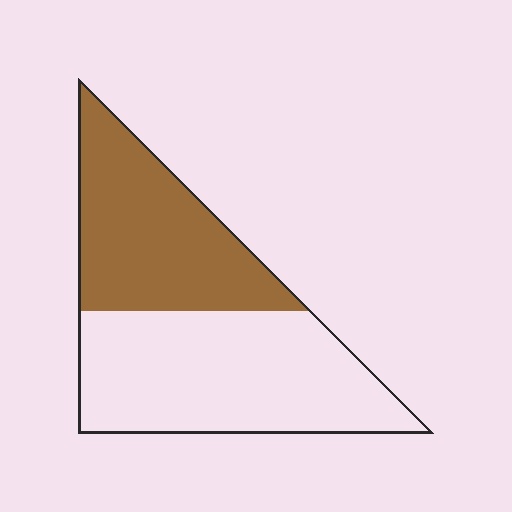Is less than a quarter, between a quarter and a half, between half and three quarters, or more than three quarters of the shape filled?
Between a quarter and a half.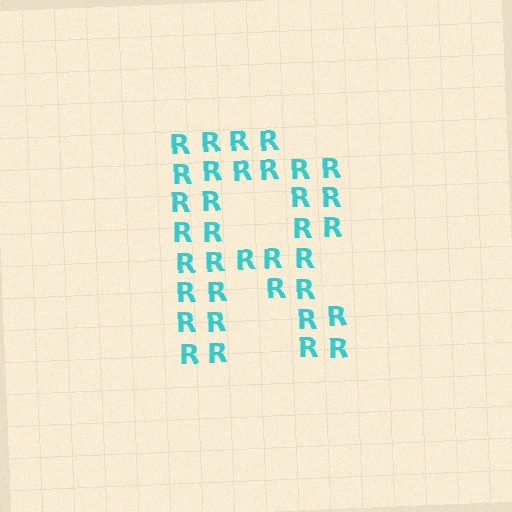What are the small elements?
The small elements are letter R's.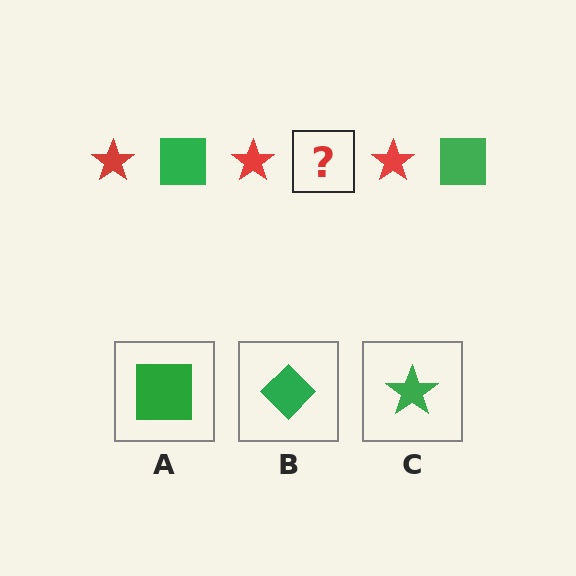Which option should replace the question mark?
Option A.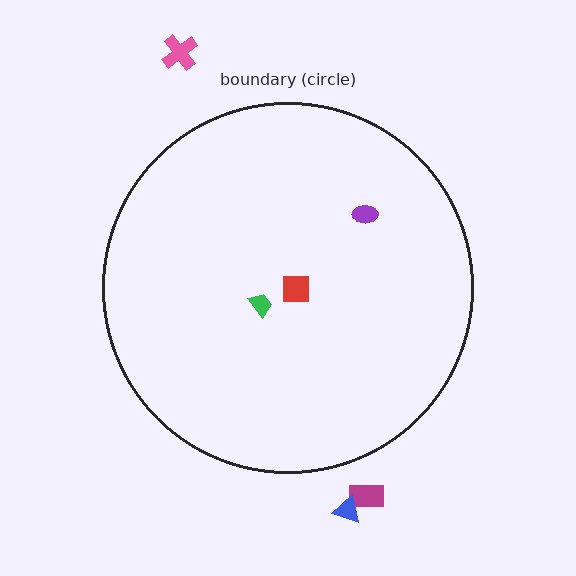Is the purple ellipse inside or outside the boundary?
Inside.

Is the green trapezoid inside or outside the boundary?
Inside.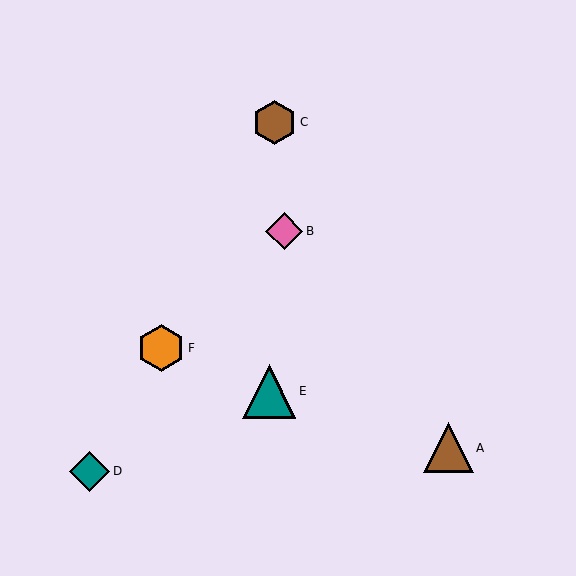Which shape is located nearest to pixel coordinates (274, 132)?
The brown hexagon (labeled C) at (274, 122) is nearest to that location.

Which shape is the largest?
The teal triangle (labeled E) is the largest.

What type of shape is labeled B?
Shape B is a pink diamond.